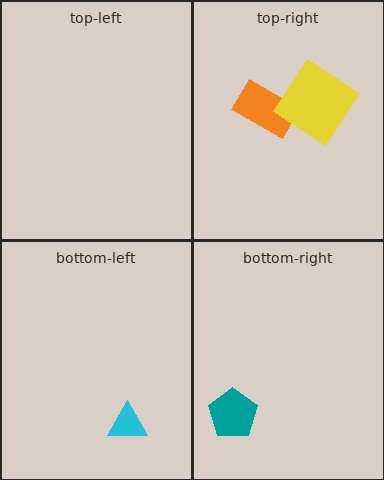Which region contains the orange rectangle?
The top-right region.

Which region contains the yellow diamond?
The top-right region.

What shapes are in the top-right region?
The orange rectangle, the yellow diamond.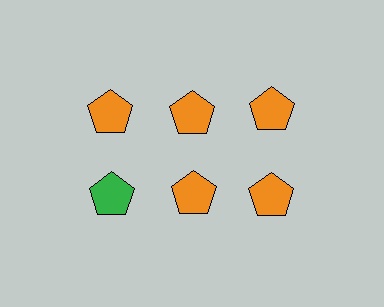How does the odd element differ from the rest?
It has a different color: green instead of orange.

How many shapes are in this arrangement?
There are 6 shapes arranged in a grid pattern.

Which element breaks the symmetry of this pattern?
The green pentagon in the second row, leftmost column breaks the symmetry. All other shapes are orange pentagons.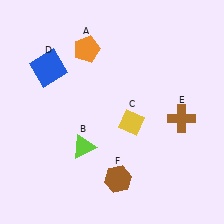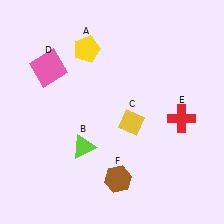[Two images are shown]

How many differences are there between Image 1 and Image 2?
There are 3 differences between the two images.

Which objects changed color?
A changed from orange to yellow. D changed from blue to pink. E changed from brown to red.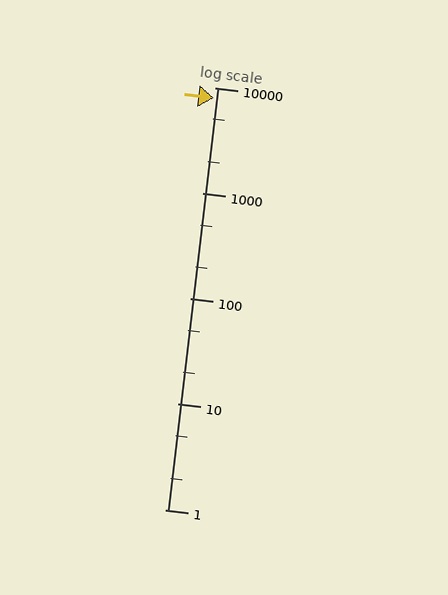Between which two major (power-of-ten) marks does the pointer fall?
The pointer is between 1000 and 10000.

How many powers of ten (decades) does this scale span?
The scale spans 4 decades, from 1 to 10000.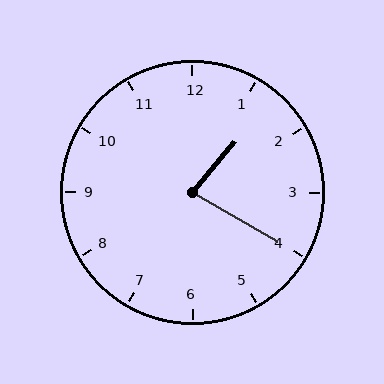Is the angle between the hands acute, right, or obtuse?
It is acute.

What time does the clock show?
1:20.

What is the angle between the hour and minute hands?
Approximately 80 degrees.